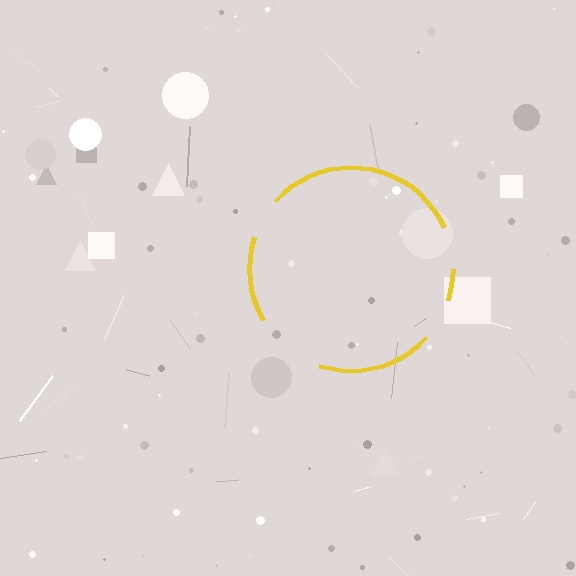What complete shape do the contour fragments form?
The contour fragments form a circle.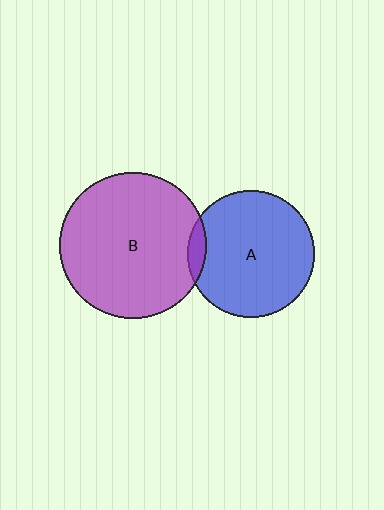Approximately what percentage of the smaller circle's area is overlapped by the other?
Approximately 5%.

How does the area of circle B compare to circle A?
Approximately 1.3 times.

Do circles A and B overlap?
Yes.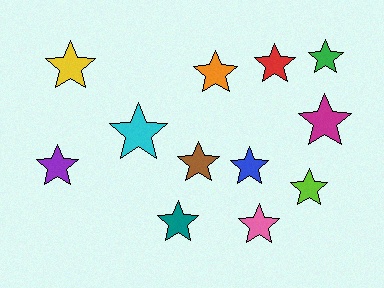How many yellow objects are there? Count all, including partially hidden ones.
There is 1 yellow object.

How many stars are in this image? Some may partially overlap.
There are 12 stars.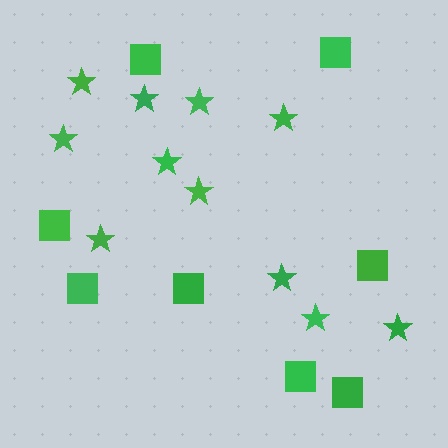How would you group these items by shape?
There are 2 groups: one group of stars (11) and one group of squares (8).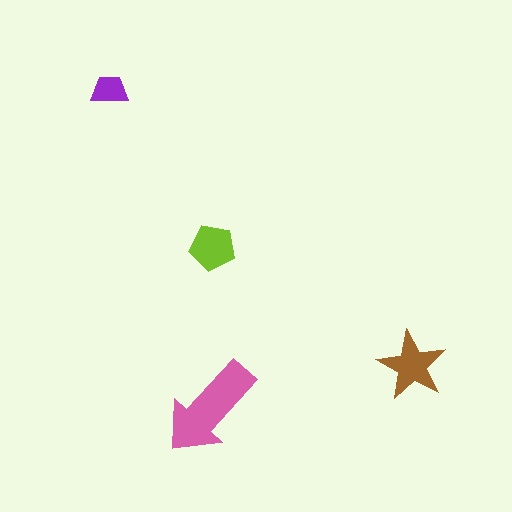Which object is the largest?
The pink arrow.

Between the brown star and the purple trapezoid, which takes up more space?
The brown star.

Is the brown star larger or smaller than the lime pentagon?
Larger.